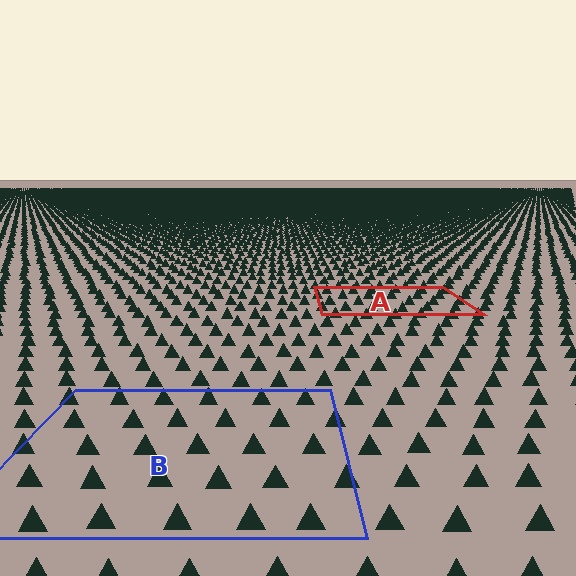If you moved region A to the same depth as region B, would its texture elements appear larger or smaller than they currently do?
They would appear larger. At a closer depth, the same texture elements are projected at a bigger on-screen size.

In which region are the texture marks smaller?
The texture marks are smaller in region A, because it is farther away.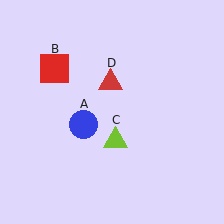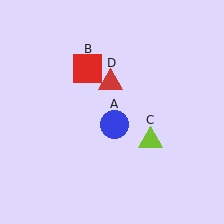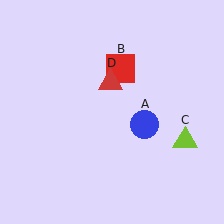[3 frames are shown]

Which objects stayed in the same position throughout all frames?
Red triangle (object D) remained stationary.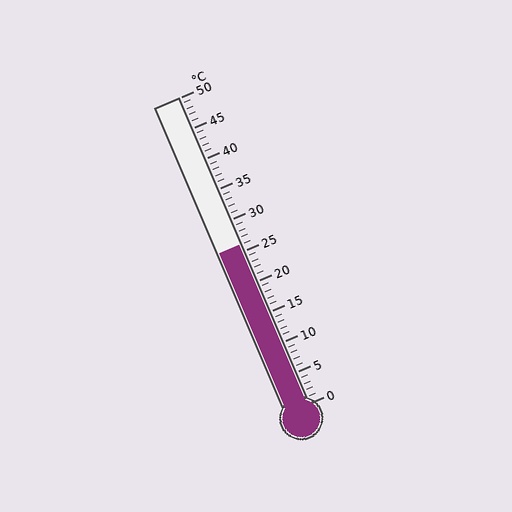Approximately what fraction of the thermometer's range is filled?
The thermometer is filled to approximately 50% of its range.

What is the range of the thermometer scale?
The thermometer scale ranges from 0°C to 50°C.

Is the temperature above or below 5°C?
The temperature is above 5°C.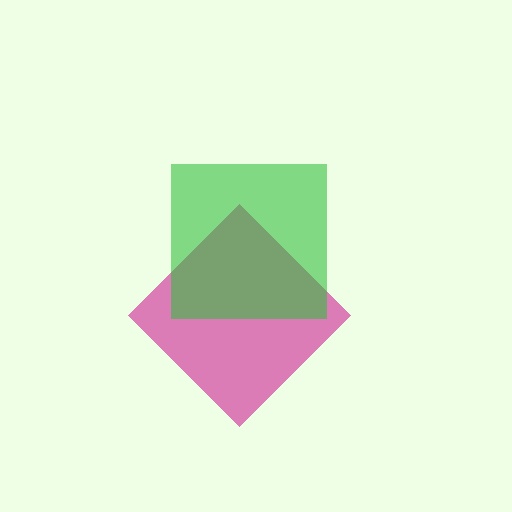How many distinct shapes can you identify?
There are 2 distinct shapes: a magenta diamond, a green square.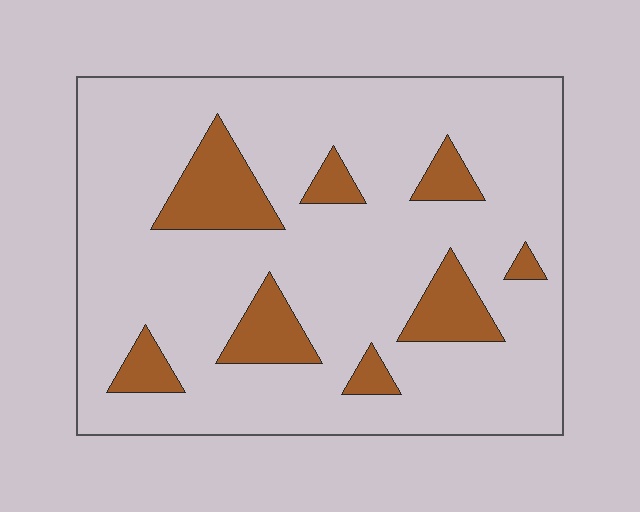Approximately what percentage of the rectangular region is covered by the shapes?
Approximately 15%.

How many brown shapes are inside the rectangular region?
8.